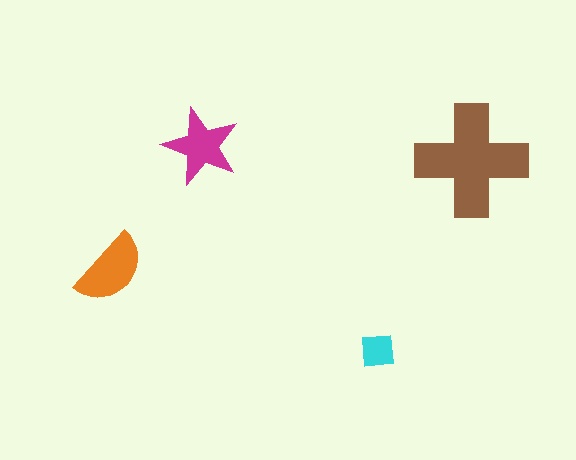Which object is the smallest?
The cyan square.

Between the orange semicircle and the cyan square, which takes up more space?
The orange semicircle.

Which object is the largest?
The brown cross.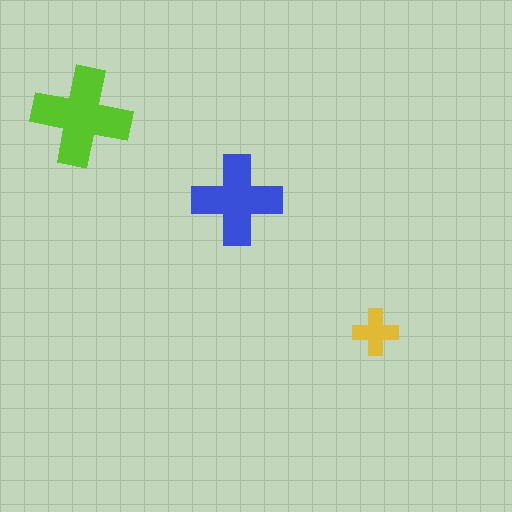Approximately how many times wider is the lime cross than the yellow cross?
About 2 times wider.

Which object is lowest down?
The yellow cross is bottommost.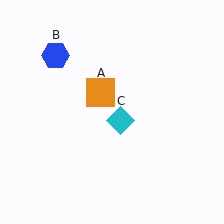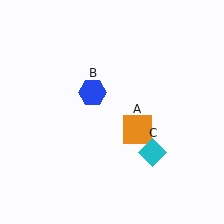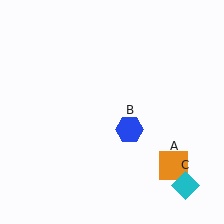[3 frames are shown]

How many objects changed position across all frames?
3 objects changed position: orange square (object A), blue hexagon (object B), cyan diamond (object C).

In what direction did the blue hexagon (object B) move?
The blue hexagon (object B) moved down and to the right.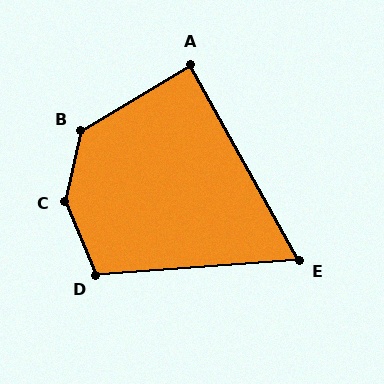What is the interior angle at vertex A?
Approximately 88 degrees (approximately right).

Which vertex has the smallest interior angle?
E, at approximately 65 degrees.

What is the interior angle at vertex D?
Approximately 108 degrees (obtuse).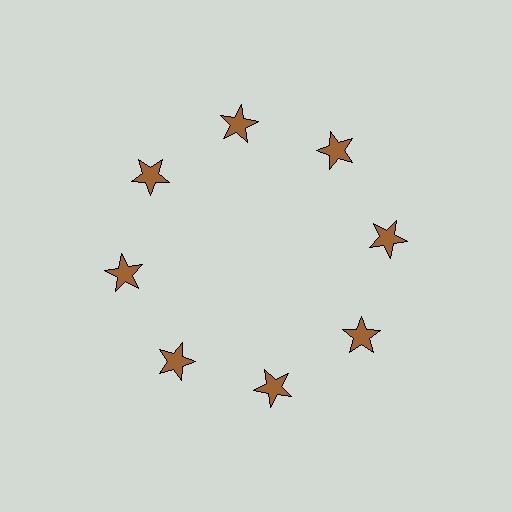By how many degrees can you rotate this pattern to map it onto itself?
The pattern maps onto itself every 45 degrees of rotation.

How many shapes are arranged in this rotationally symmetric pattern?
There are 8 shapes, arranged in 8 groups of 1.